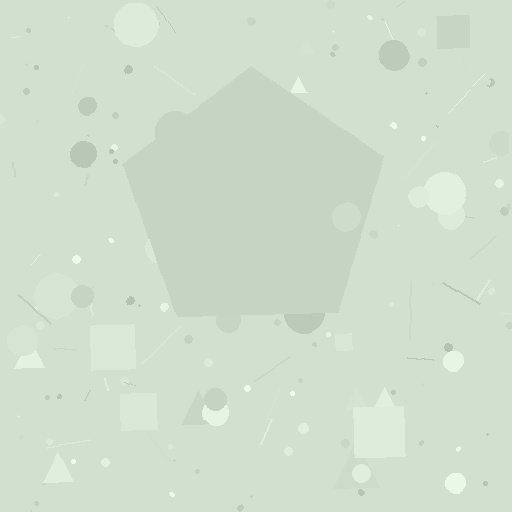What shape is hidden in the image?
A pentagon is hidden in the image.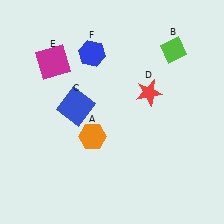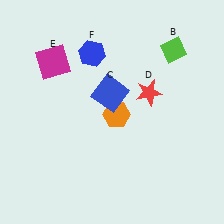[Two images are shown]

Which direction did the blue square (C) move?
The blue square (C) moved right.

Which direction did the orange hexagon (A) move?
The orange hexagon (A) moved right.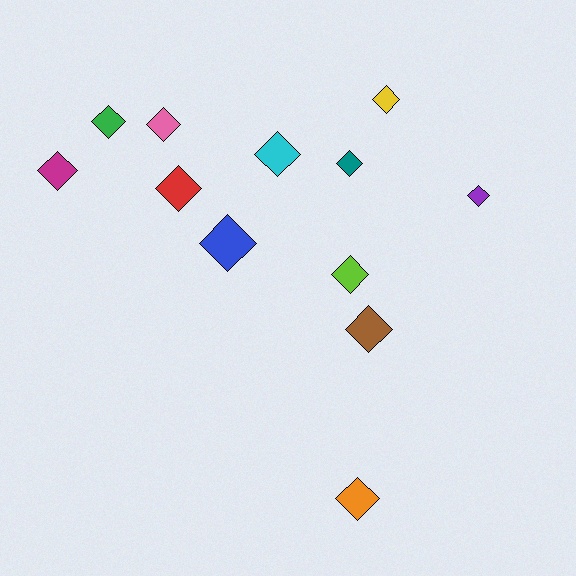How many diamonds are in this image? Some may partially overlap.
There are 12 diamonds.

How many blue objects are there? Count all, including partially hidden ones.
There is 1 blue object.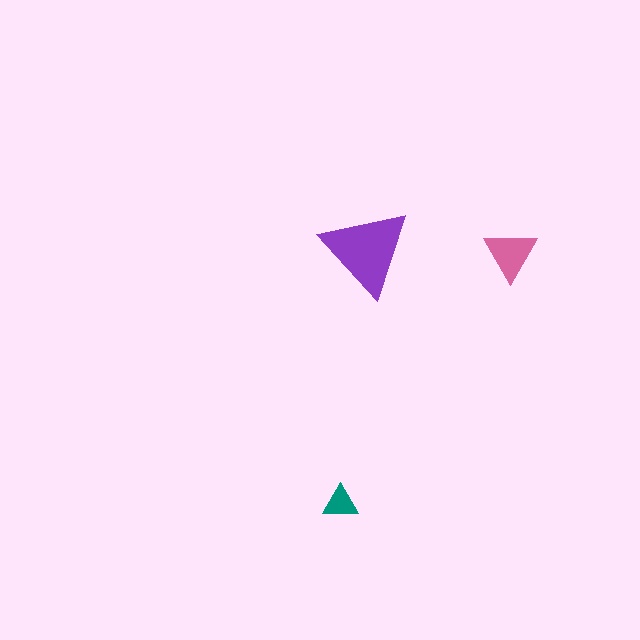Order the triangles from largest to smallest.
the purple one, the pink one, the teal one.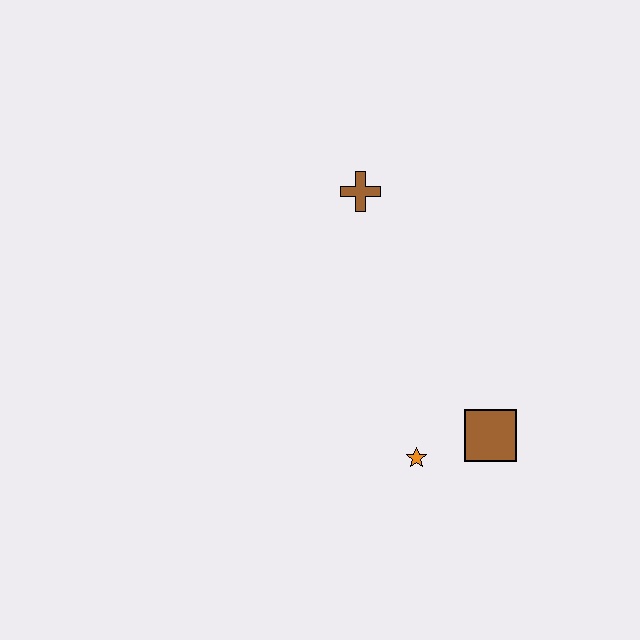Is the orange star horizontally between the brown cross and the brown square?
Yes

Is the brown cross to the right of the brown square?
No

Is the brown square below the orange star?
No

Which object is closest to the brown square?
The orange star is closest to the brown square.